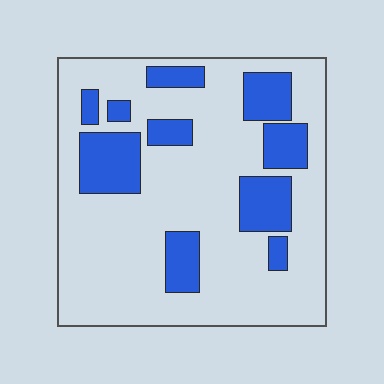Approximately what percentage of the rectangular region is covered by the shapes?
Approximately 25%.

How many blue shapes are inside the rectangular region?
10.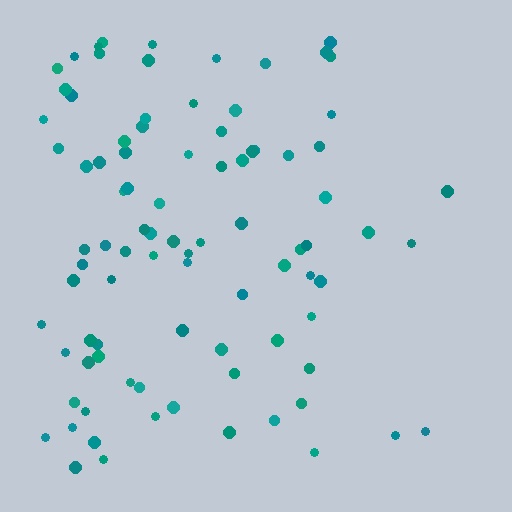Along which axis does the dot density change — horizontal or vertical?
Horizontal.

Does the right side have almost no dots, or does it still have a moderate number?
Still a moderate number, just noticeably fewer than the left.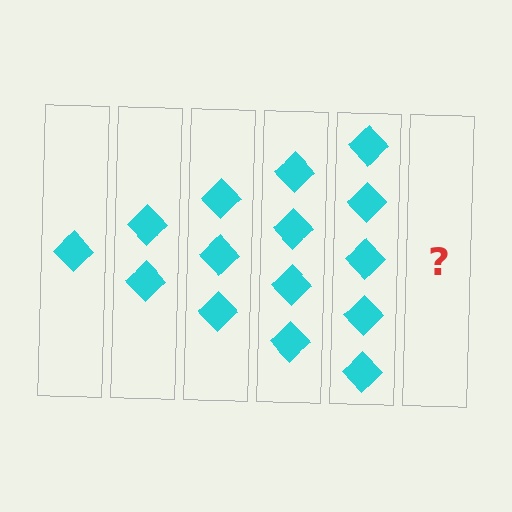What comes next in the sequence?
The next element should be 6 diamonds.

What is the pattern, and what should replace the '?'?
The pattern is that each step adds one more diamond. The '?' should be 6 diamonds.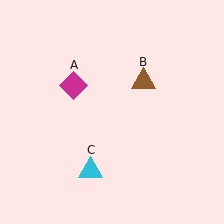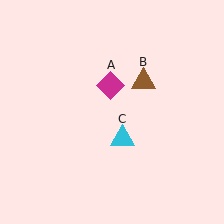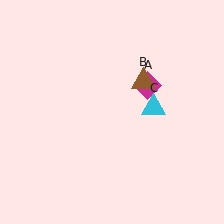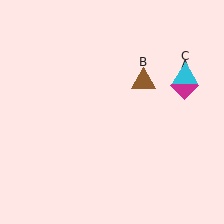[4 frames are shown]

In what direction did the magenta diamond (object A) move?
The magenta diamond (object A) moved right.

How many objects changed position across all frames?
2 objects changed position: magenta diamond (object A), cyan triangle (object C).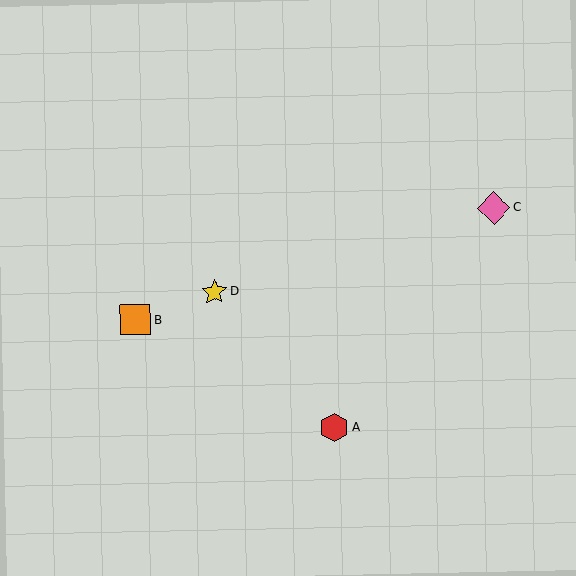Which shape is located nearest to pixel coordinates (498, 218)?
The pink diamond (labeled C) at (494, 208) is nearest to that location.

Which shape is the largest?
The pink diamond (labeled C) is the largest.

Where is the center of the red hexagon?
The center of the red hexagon is at (334, 428).